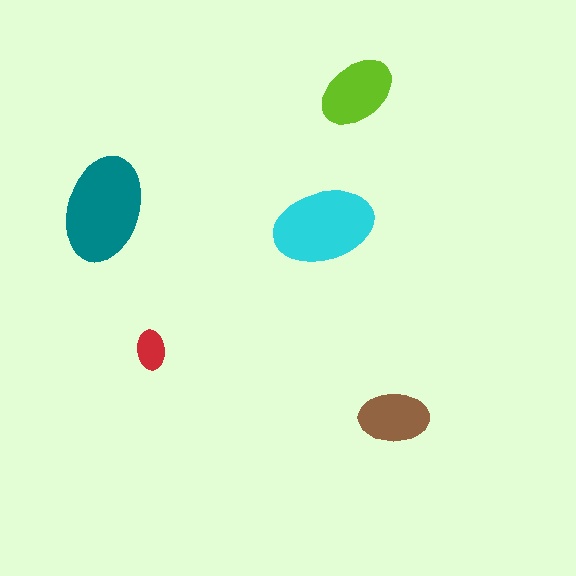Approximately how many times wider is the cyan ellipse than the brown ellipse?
About 1.5 times wider.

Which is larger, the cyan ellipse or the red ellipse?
The cyan one.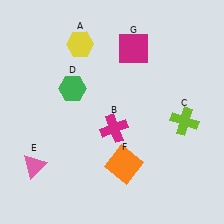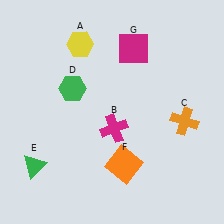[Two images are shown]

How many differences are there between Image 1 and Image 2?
There are 2 differences between the two images.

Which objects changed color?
C changed from lime to orange. E changed from pink to green.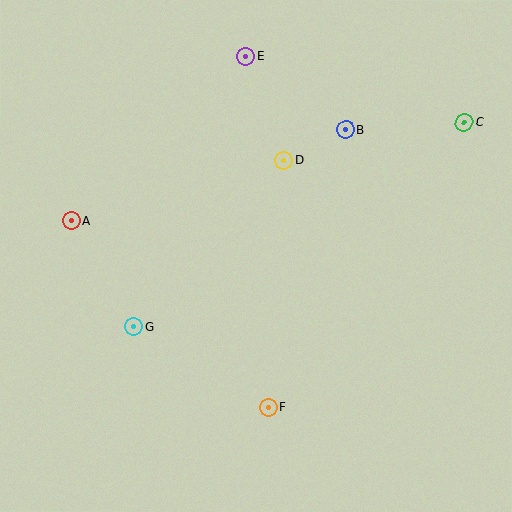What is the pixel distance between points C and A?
The distance between C and A is 406 pixels.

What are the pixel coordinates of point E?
Point E is at (245, 56).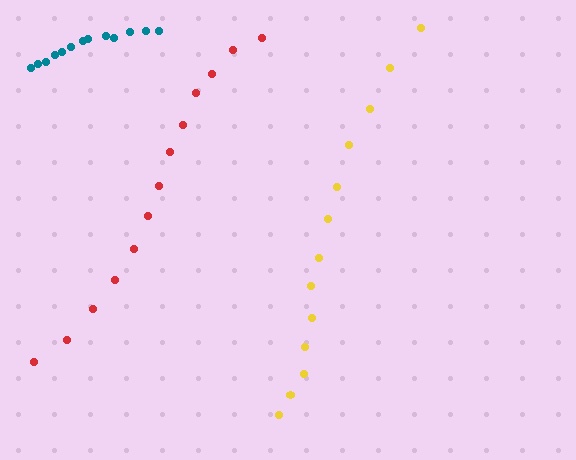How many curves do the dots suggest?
There are 3 distinct paths.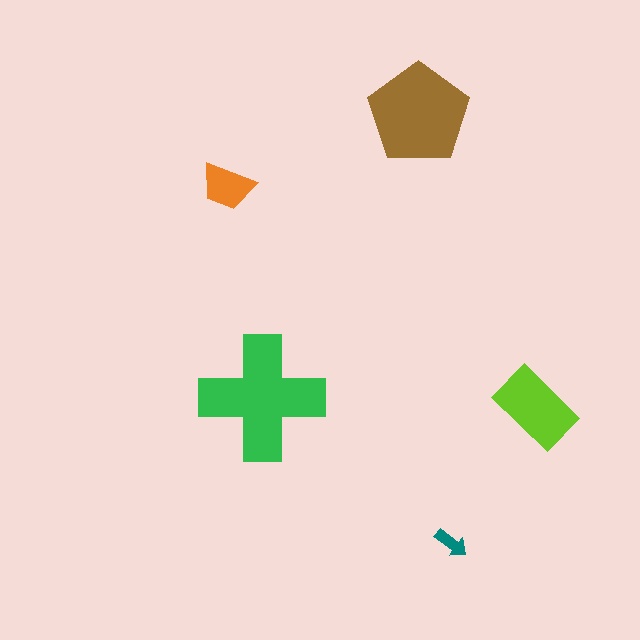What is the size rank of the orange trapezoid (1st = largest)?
4th.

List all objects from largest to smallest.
The green cross, the brown pentagon, the lime rectangle, the orange trapezoid, the teal arrow.